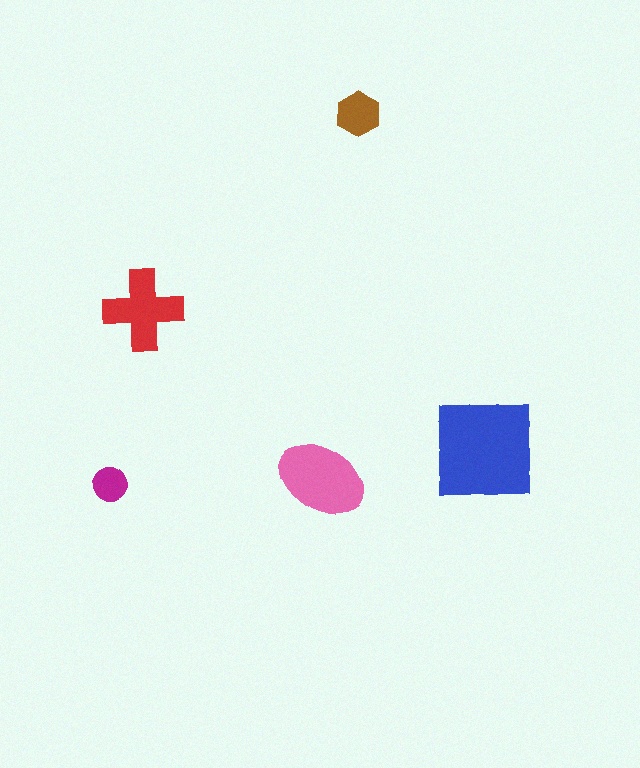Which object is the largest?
The blue square.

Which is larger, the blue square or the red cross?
The blue square.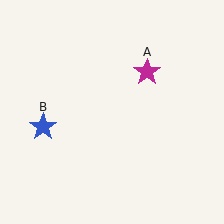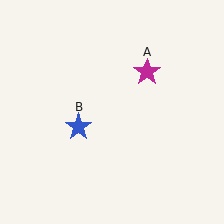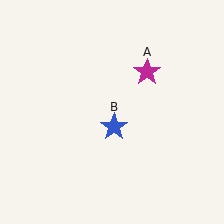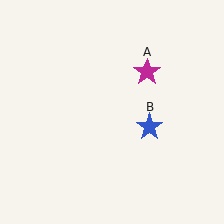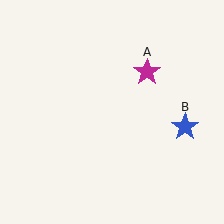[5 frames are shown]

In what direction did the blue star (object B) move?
The blue star (object B) moved right.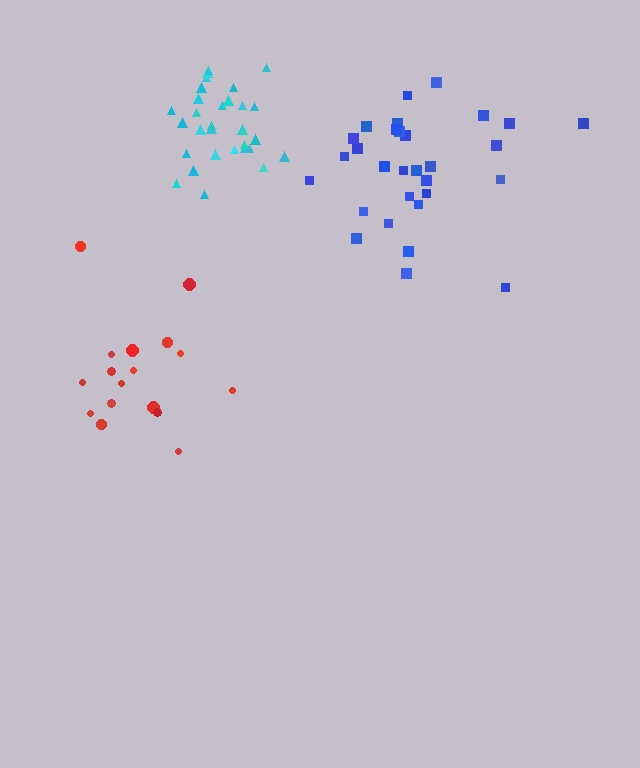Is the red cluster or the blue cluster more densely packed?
Blue.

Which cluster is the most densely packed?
Cyan.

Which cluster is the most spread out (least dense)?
Red.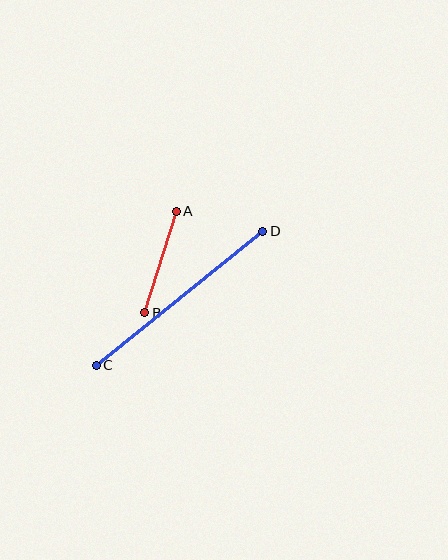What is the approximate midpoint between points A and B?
The midpoint is at approximately (161, 262) pixels.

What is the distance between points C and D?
The distance is approximately 214 pixels.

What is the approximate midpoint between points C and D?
The midpoint is at approximately (180, 298) pixels.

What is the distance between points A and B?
The distance is approximately 106 pixels.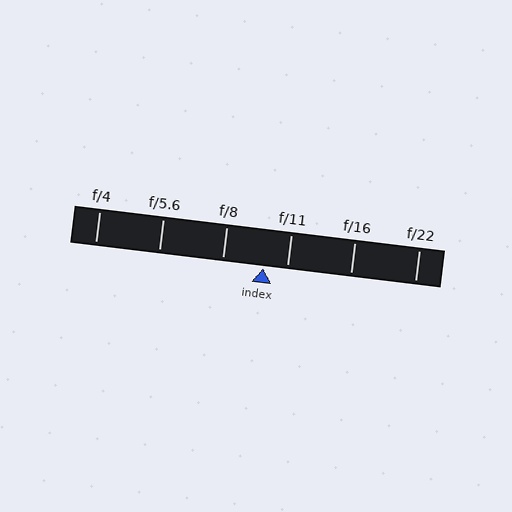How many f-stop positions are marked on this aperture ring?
There are 6 f-stop positions marked.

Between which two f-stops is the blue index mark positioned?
The index mark is between f/8 and f/11.